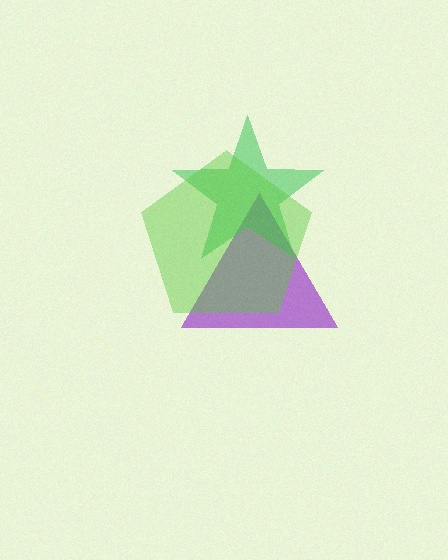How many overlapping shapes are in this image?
There are 3 overlapping shapes in the image.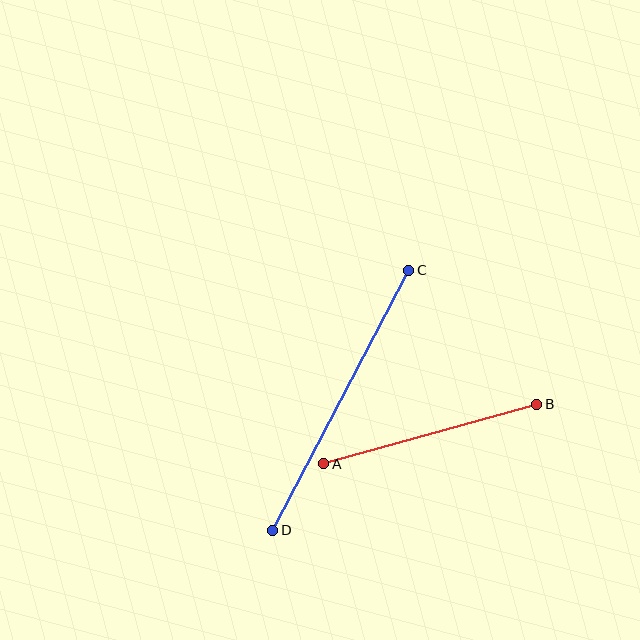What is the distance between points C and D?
The distance is approximately 293 pixels.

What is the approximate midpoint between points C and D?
The midpoint is at approximately (341, 400) pixels.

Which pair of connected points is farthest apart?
Points C and D are farthest apart.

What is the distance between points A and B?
The distance is approximately 221 pixels.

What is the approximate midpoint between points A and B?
The midpoint is at approximately (430, 434) pixels.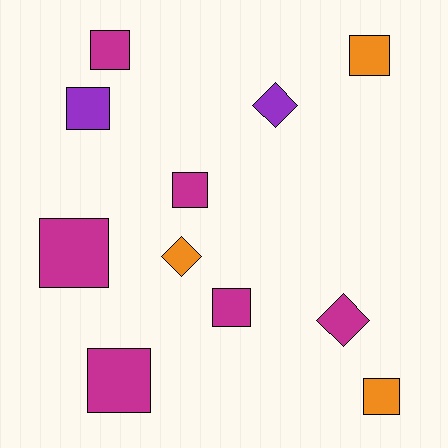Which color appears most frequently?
Magenta, with 6 objects.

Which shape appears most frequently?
Square, with 8 objects.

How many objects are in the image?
There are 11 objects.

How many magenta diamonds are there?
There is 1 magenta diamond.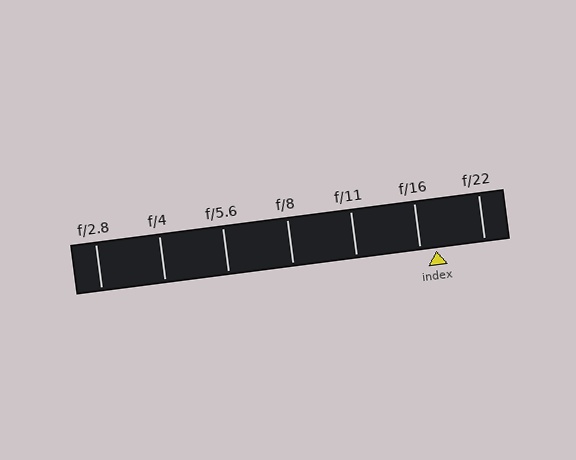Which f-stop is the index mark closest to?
The index mark is closest to f/16.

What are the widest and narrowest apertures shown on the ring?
The widest aperture shown is f/2.8 and the narrowest is f/22.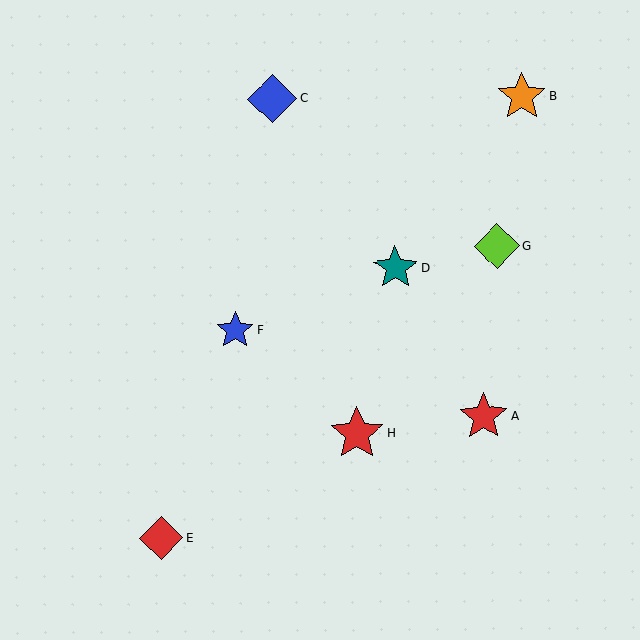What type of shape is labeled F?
Shape F is a blue star.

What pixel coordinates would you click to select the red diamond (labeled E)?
Click at (161, 538) to select the red diamond E.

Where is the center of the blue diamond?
The center of the blue diamond is at (272, 99).